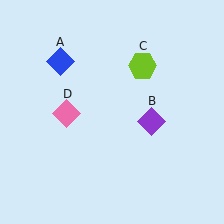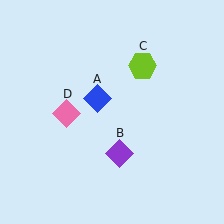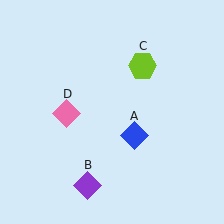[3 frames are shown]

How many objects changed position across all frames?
2 objects changed position: blue diamond (object A), purple diamond (object B).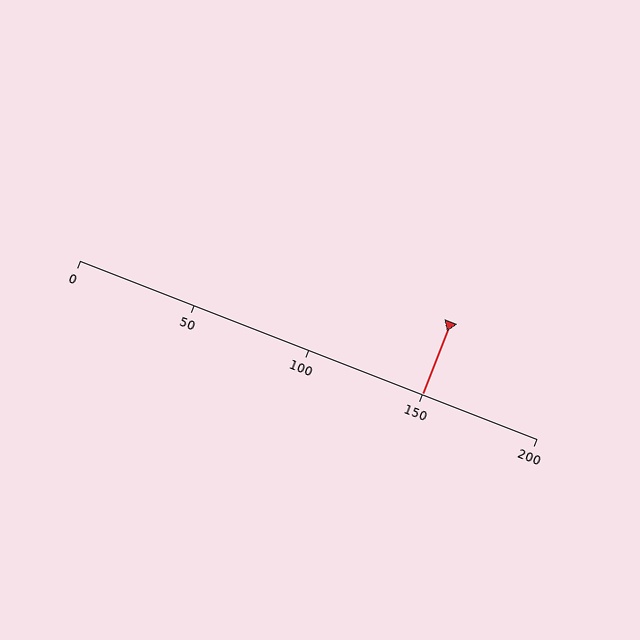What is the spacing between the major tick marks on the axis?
The major ticks are spaced 50 apart.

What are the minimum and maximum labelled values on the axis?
The axis runs from 0 to 200.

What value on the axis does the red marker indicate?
The marker indicates approximately 150.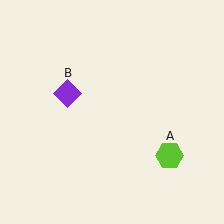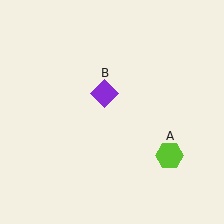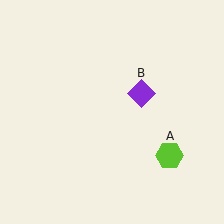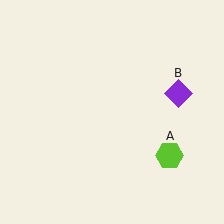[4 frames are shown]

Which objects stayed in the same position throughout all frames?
Lime hexagon (object A) remained stationary.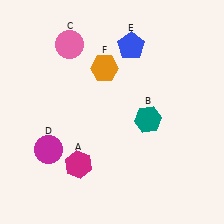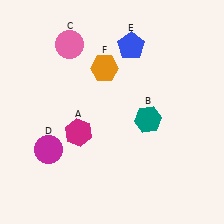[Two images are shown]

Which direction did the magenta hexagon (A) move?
The magenta hexagon (A) moved up.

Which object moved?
The magenta hexagon (A) moved up.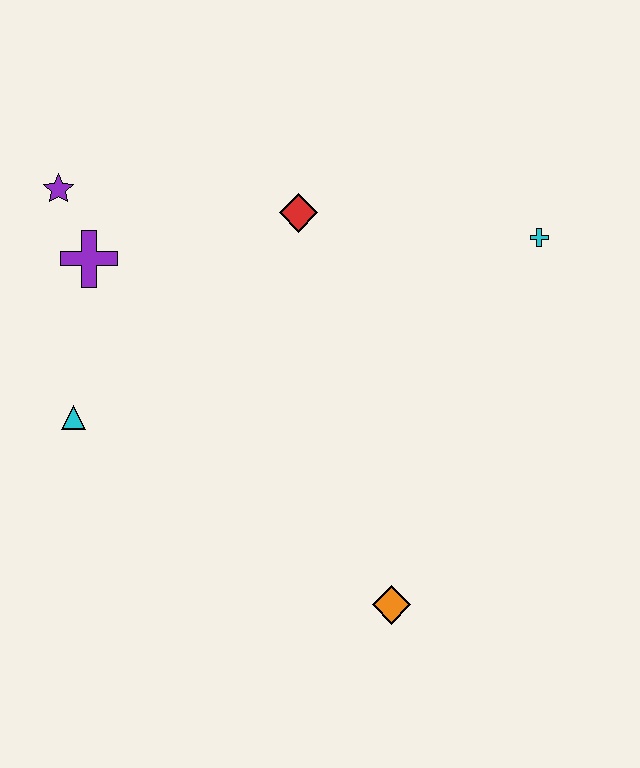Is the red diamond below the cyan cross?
No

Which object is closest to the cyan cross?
The red diamond is closest to the cyan cross.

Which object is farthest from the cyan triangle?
The cyan cross is farthest from the cyan triangle.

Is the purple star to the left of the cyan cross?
Yes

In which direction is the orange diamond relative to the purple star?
The orange diamond is below the purple star.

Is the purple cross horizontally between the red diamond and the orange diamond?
No